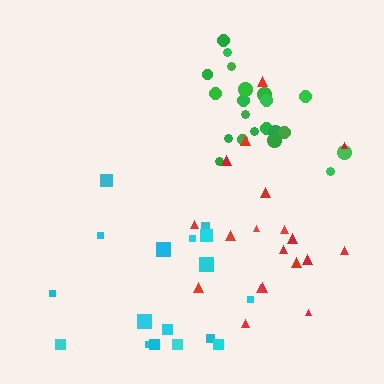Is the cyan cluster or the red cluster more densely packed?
Cyan.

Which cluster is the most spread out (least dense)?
Red.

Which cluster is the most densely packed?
Green.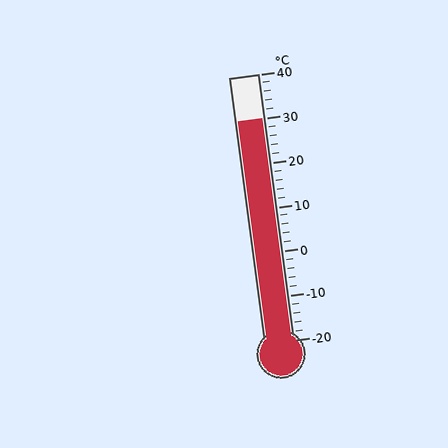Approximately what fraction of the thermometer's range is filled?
The thermometer is filled to approximately 85% of its range.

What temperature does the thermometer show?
The thermometer shows approximately 30°C.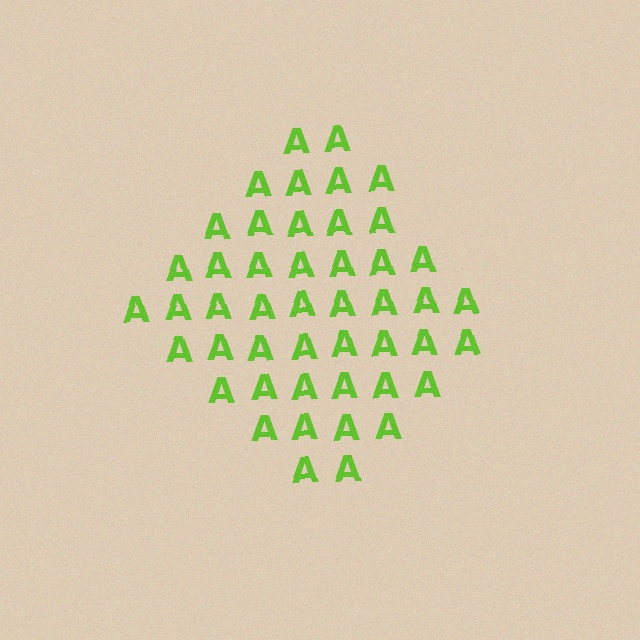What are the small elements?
The small elements are letter A's.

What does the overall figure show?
The overall figure shows a diamond.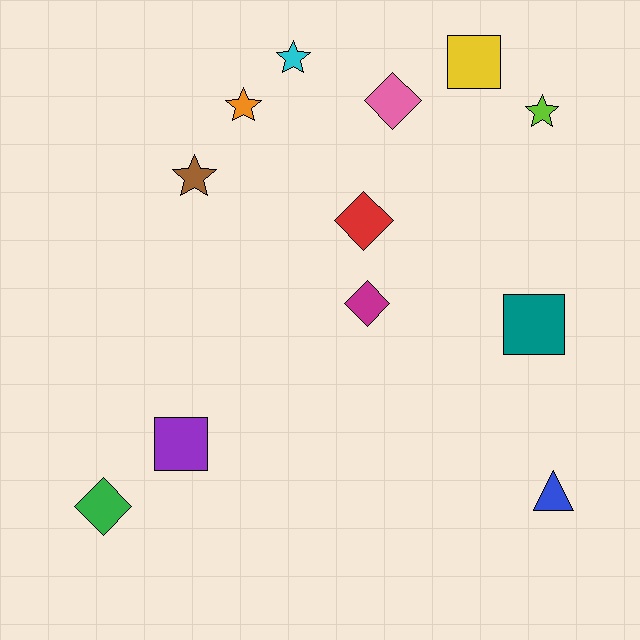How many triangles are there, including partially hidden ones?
There is 1 triangle.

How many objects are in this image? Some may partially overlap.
There are 12 objects.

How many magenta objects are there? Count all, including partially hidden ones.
There is 1 magenta object.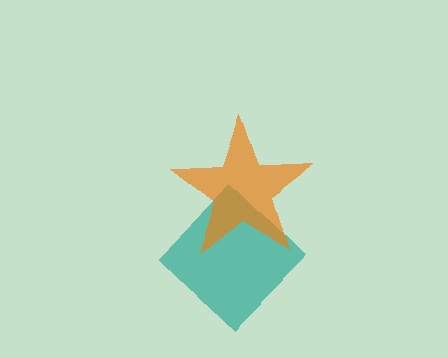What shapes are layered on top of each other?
The layered shapes are: a teal diamond, an orange star.